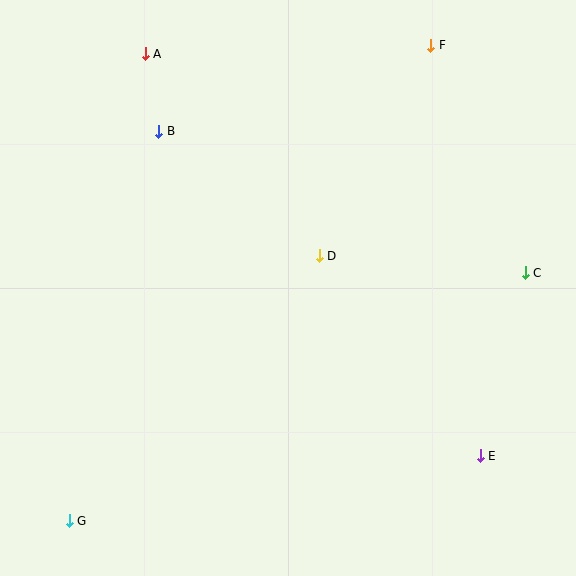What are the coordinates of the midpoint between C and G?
The midpoint between C and G is at (297, 397).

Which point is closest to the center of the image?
Point D at (319, 256) is closest to the center.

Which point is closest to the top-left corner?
Point A is closest to the top-left corner.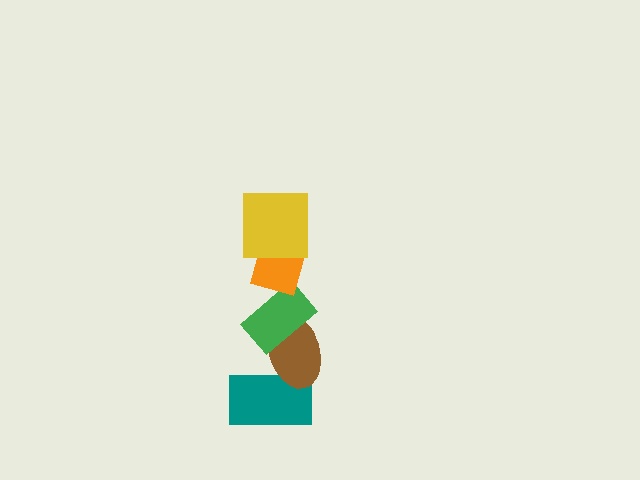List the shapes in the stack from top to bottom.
From top to bottom: the yellow square, the orange diamond, the green rectangle, the brown ellipse, the teal rectangle.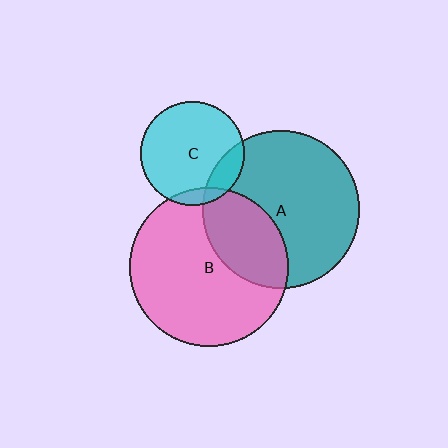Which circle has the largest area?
Circle B (pink).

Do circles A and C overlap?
Yes.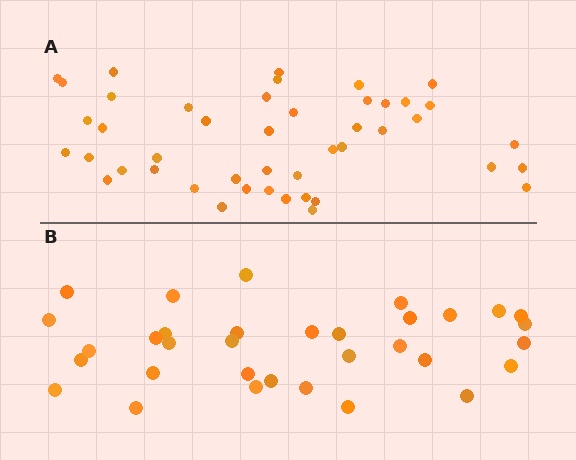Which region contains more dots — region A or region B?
Region A (the top region) has more dots.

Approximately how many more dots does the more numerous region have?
Region A has roughly 12 or so more dots than region B.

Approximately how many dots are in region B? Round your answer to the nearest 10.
About 30 dots. (The exact count is 33, which rounds to 30.)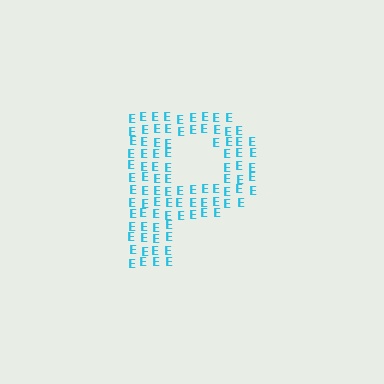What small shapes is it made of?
It is made of small letter E's.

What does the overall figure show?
The overall figure shows the letter P.